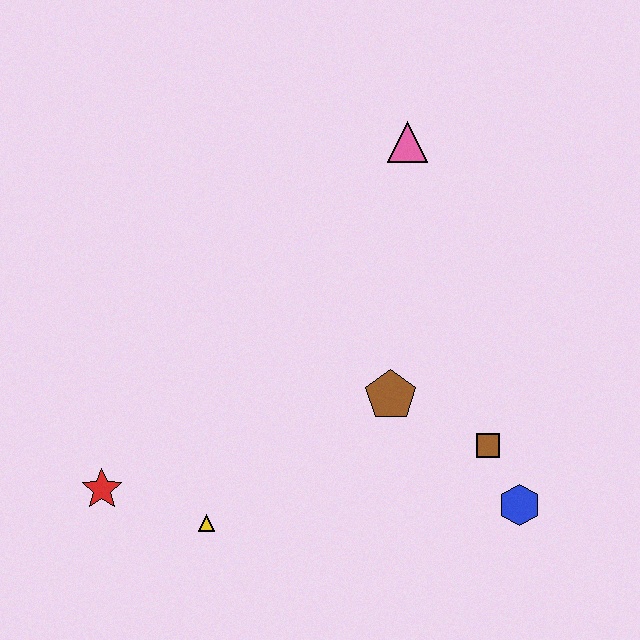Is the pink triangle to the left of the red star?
No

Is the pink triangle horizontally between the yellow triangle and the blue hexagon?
Yes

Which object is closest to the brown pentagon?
The brown square is closest to the brown pentagon.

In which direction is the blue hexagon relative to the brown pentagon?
The blue hexagon is to the right of the brown pentagon.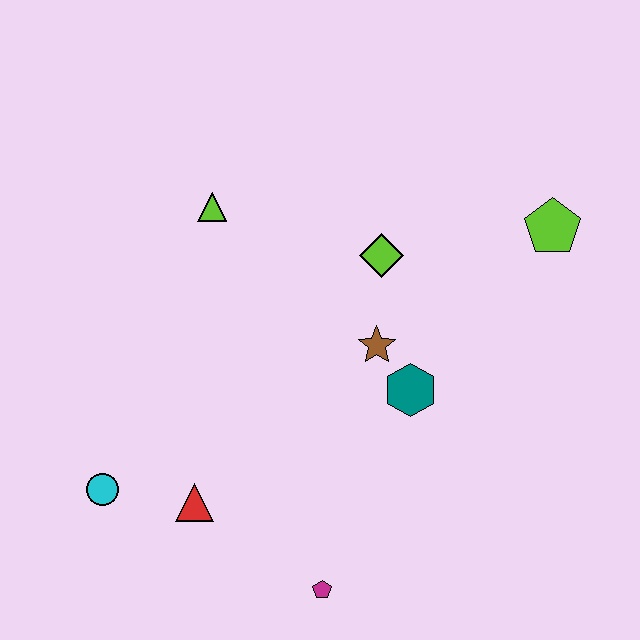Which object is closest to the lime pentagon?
The lime diamond is closest to the lime pentagon.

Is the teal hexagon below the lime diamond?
Yes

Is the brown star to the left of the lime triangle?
No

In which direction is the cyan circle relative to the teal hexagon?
The cyan circle is to the left of the teal hexagon.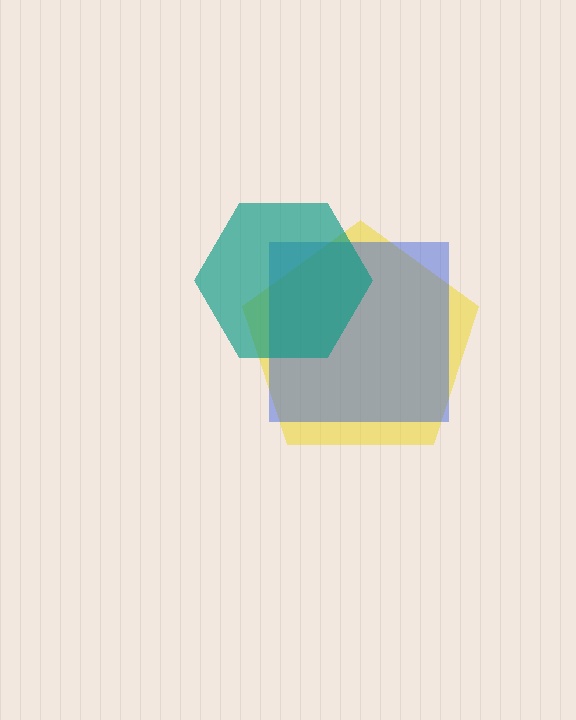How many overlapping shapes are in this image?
There are 3 overlapping shapes in the image.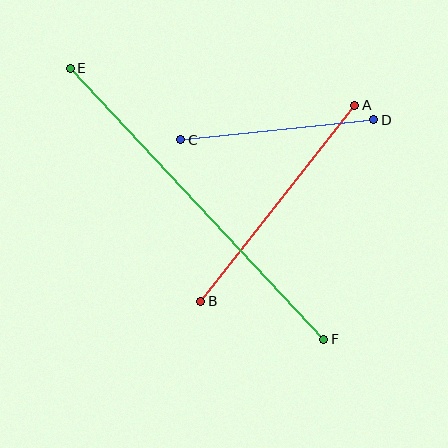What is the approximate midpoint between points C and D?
The midpoint is at approximately (277, 130) pixels.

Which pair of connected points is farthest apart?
Points E and F are farthest apart.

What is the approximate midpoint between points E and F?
The midpoint is at approximately (197, 204) pixels.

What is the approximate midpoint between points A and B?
The midpoint is at approximately (278, 203) pixels.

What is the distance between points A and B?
The distance is approximately 250 pixels.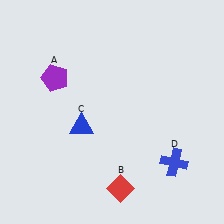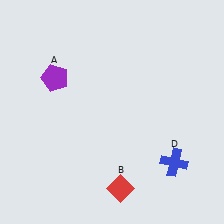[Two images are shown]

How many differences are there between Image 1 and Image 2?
There is 1 difference between the two images.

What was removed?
The blue triangle (C) was removed in Image 2.